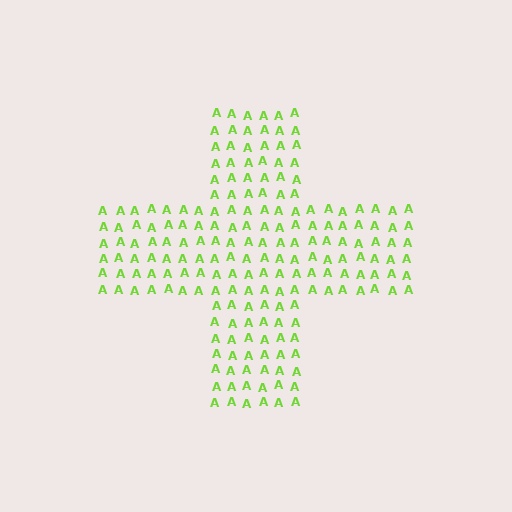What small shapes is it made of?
It is made of small letter A's.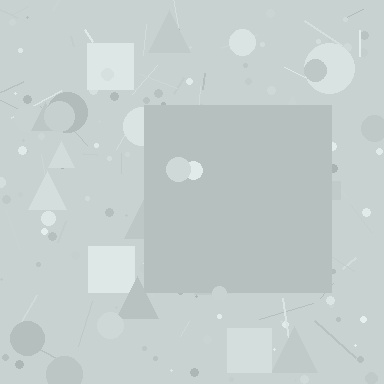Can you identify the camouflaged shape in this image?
The camouflaged shape is a square.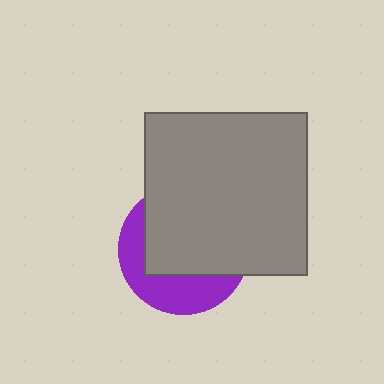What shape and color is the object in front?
The object in front is a gray square.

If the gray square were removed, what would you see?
You would see the complete purple circle.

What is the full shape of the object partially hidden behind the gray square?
The partially hidden object is a purple circle.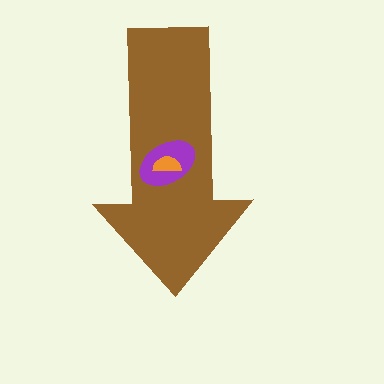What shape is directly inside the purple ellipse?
The orange semicircle.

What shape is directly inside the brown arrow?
The purple ellipse.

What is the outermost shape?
The brown arrow.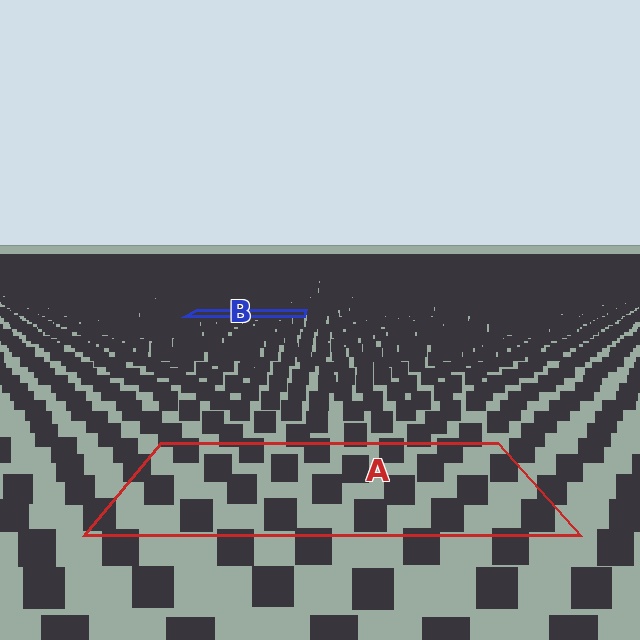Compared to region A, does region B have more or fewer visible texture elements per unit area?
Region B has more texture elements per unit area — they are packed more densely because it is farther away.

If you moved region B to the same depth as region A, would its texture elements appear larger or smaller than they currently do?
They would appear larger. At a closer depth, the same texture elements are projected at a bigger on-screen size.